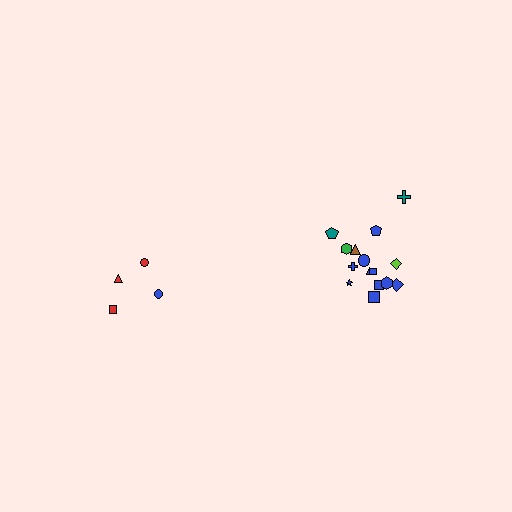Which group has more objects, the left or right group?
The right group.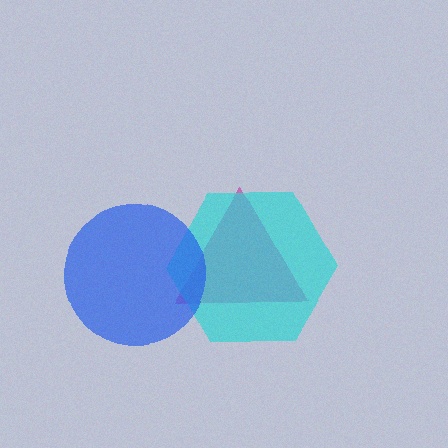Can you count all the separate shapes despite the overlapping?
Yes, there are 3 separate shapes.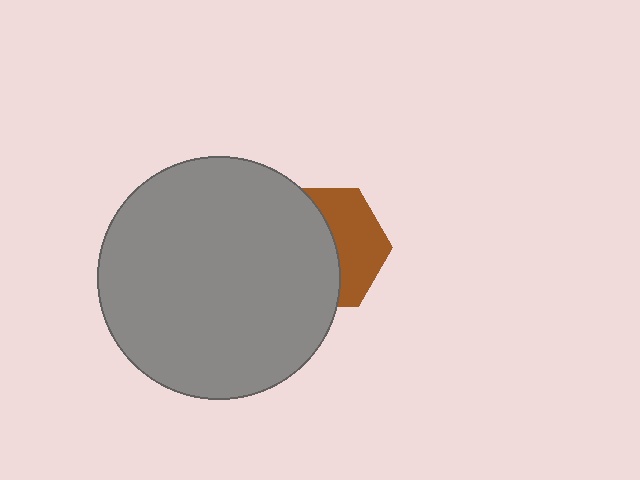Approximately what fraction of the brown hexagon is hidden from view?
Roughly 57% of the brown hexagon is hidden behind the gray circle.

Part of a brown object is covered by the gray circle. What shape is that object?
It is a hexagon.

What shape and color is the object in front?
The object in front is a gray circle.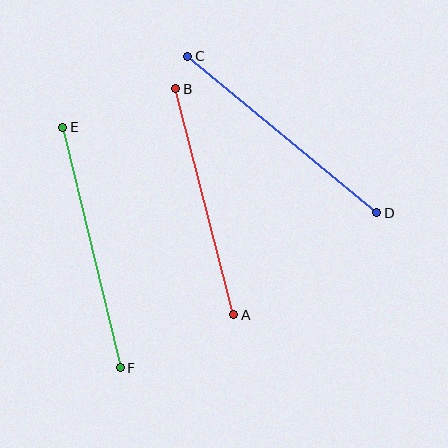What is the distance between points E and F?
The distance is approximately 247 pixels.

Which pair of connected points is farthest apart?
Points E and F are farthest apart.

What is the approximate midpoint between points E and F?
The midpoint is at approximately (91, 247) pixels.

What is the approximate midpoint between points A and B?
The midpoint is at approximately (205, 202) pixels.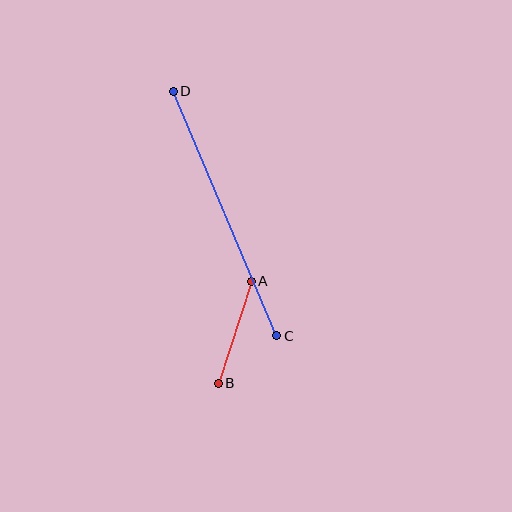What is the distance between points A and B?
The distance is approximately 107 pixels.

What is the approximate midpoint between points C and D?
The midpoint is at approximately (225, 214) pixels.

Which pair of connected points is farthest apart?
Points C and D are farthest apart.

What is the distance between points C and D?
The distance is approximately 265 pixels.